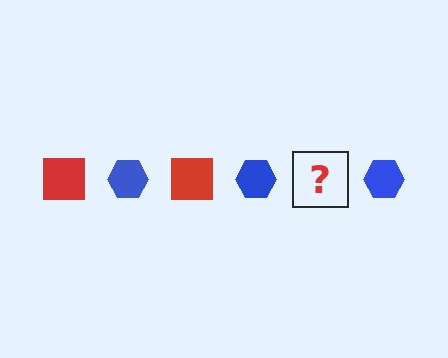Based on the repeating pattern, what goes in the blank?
The blank should be a red square.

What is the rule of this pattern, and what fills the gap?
The rule is that the pattern alternates between red square and blue hexagon. The gap should be filled with a red square.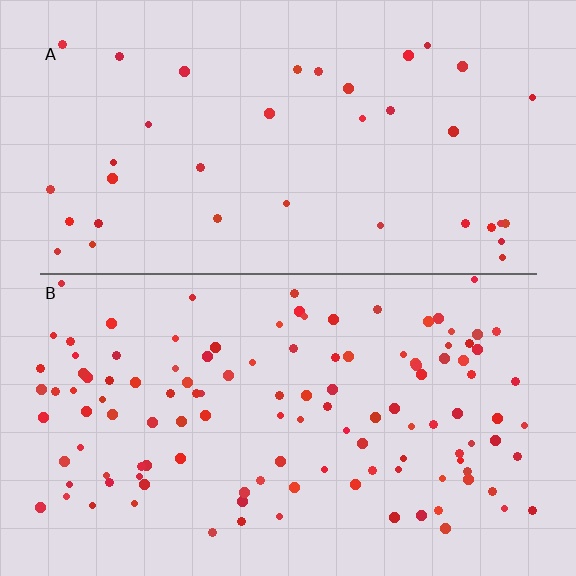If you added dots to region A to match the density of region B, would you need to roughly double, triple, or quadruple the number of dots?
Approximately triple.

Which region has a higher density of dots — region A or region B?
B (the bottom).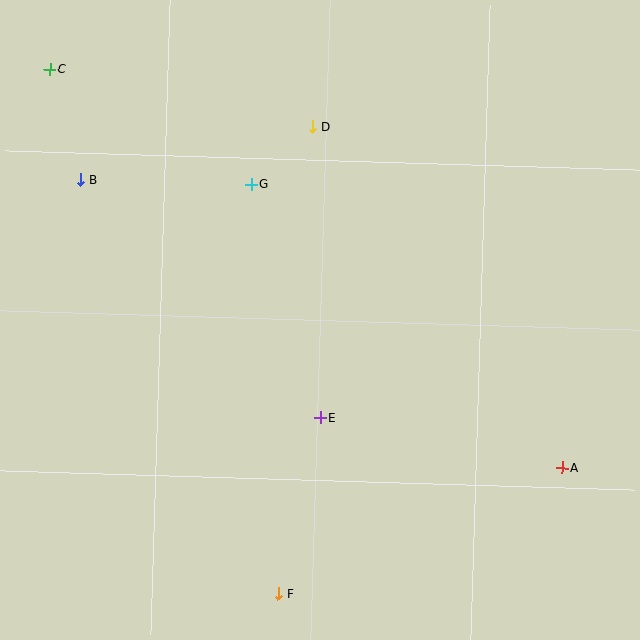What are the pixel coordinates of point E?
Point E is at (320, 418).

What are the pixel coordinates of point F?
Point F is at (278, 593).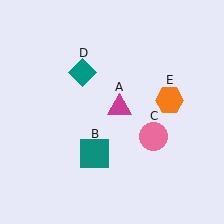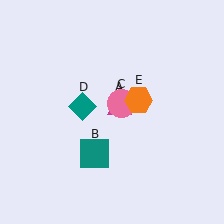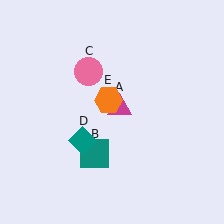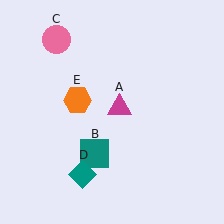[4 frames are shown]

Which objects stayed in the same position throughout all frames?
Magenta triangle (object A) and teal square (object B) remained stationary.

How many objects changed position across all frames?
3 objects changed position: pink circle (object C), teal diamond (object D), orange hexagon (object E).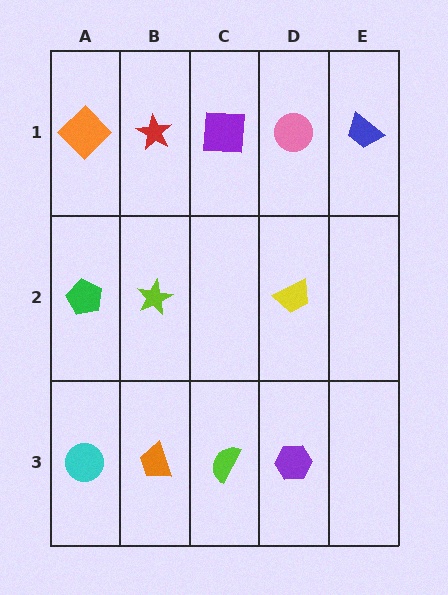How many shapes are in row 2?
3 shapes.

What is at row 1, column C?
A purple square.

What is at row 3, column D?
A purple hexagon.